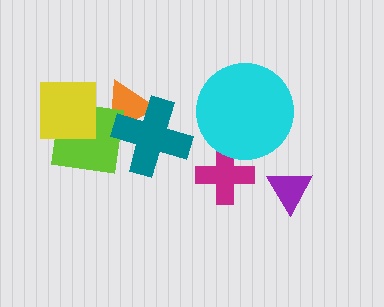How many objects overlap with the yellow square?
1 object overlaps with the yellow square.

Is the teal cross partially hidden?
No, no other shape covers it.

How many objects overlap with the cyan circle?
1 object overlaps with the cyan circle.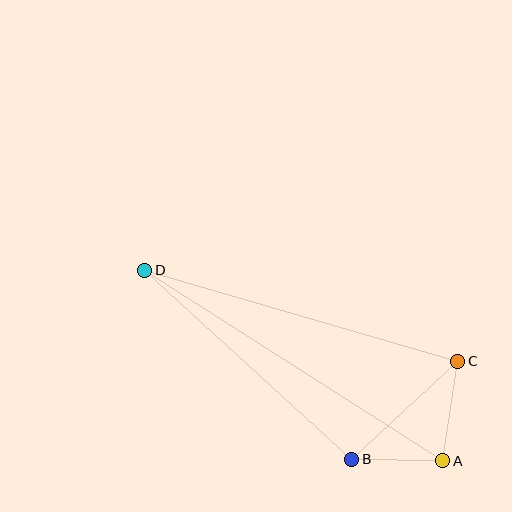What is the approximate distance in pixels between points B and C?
The distance between B and C is approximately 145 pixels.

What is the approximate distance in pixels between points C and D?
The distance between C and D is approximately 326 pixels.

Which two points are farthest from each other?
Points A and D are farthest from each other.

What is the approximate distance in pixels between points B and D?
The distance between B and D is approximately 280 pixels.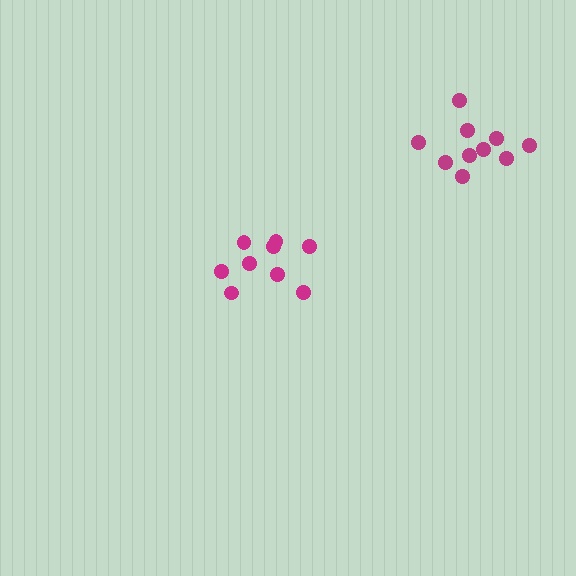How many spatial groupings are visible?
There are 2 spatial groupings.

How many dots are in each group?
Group 1: 10 dots, Group 2: 9 dots (19 total).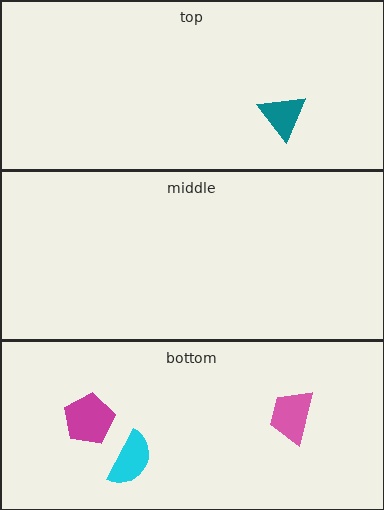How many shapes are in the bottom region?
3.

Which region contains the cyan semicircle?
The bottom region.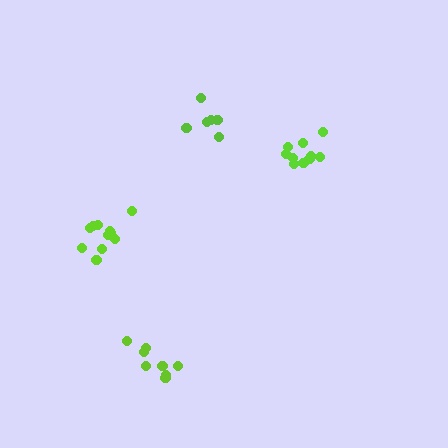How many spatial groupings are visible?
There are 4 spatial groupings.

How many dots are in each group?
Group 1: 10 dots, Group 2: 11 dots, Group 3: 6 dots, Group 4: 8 dots (35 total).